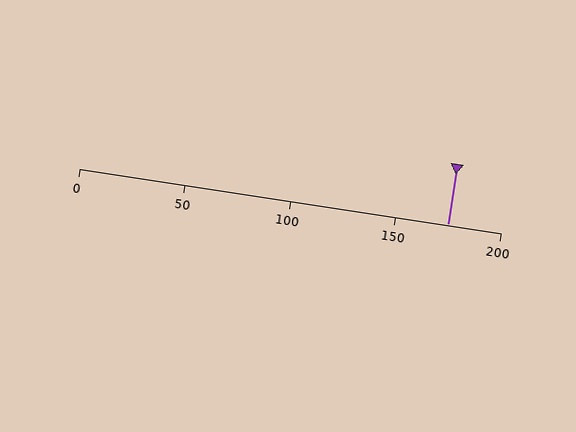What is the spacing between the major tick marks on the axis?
The major ticks are spaced 50 apart.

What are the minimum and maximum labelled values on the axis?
The axis runs from 0 to 200.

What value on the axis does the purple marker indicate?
The marker indicates approximately 175.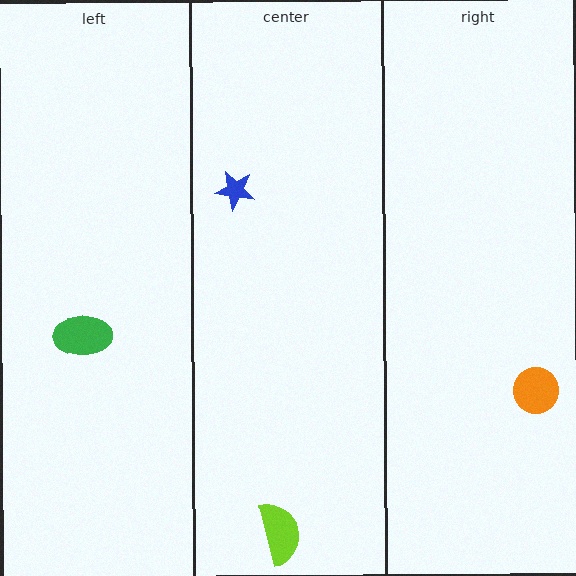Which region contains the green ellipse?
The left region.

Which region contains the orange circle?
The right region.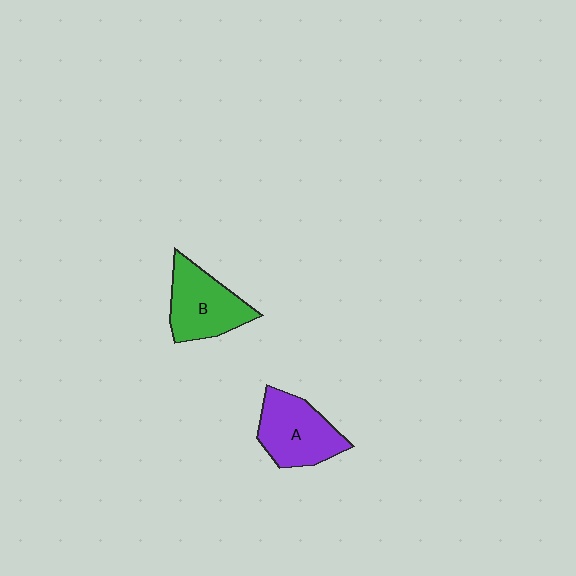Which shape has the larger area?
Shape A (purple).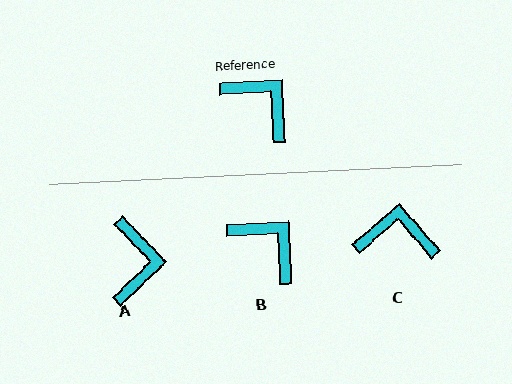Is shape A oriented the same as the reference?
No, it is off by about 49 degrees.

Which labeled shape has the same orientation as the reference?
B.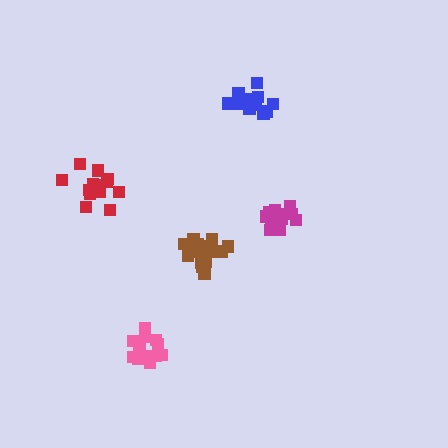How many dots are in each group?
Group 1: 16 dots, Group 2: 13 dots, Group 3: 15 dots, Group 4: 14 dots, Group 5: 19 dots (77 total).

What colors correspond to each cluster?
The clusters are colored: red, blue, magenta, pink, brown.